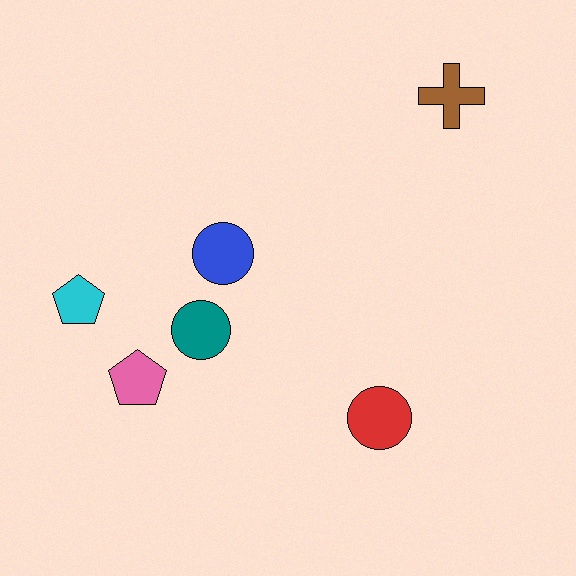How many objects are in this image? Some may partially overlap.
There are 6 objects.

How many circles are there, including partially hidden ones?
There are 3 circles.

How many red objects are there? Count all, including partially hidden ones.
There is 1 red object.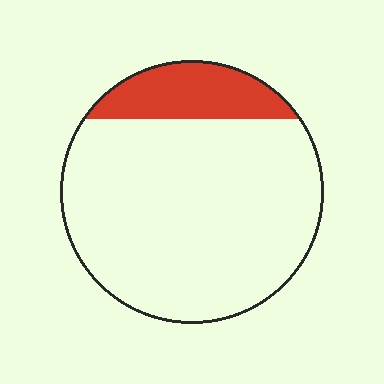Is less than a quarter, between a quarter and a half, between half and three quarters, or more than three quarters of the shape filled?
Less than a quarter.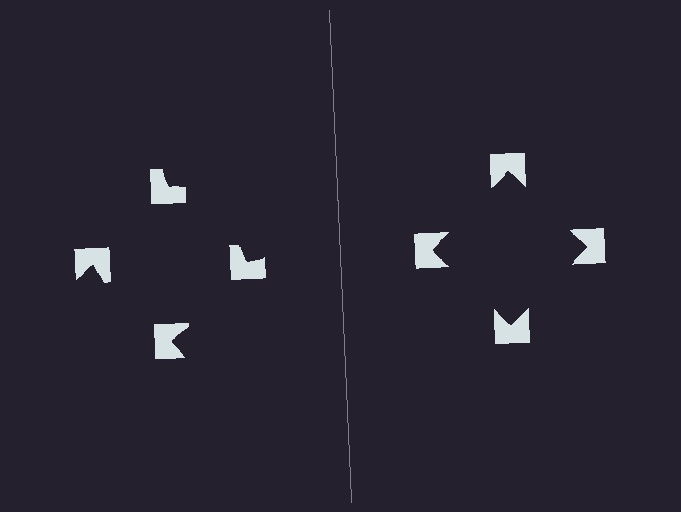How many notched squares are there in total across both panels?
8 — 4 on each side.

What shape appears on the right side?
An illusory square.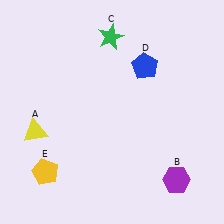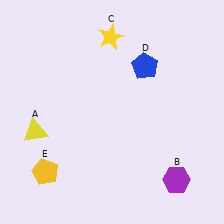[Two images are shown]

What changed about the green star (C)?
In Image 1, C is green. In Image 2, it changed to yellow.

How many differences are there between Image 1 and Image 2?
There is 1 difference between the two images.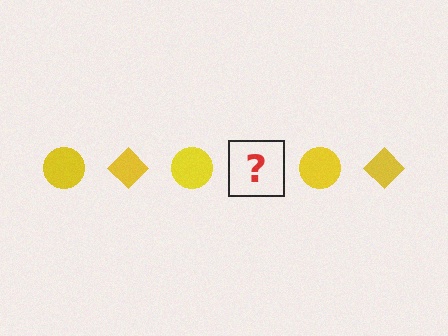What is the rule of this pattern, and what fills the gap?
The rule is that the pattern cycles through circle, diamond shapes in yellow. The gap should be filled with a yellow diamond.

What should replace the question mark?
The question mark should be replaced with a yellow diamond.